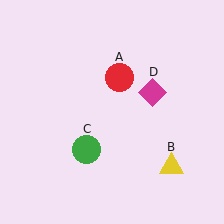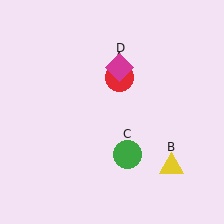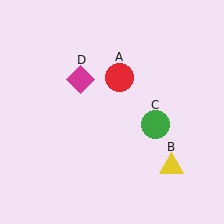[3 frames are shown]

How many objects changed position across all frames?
2 objects changed position: green circle (object C), magenta diamond (object D).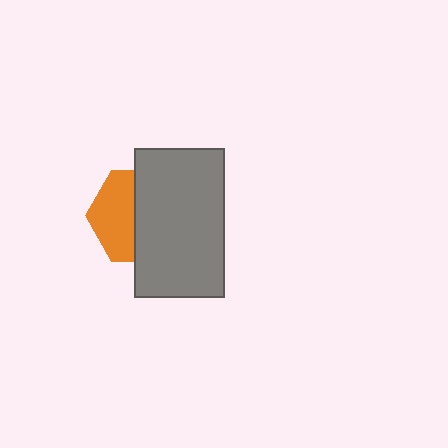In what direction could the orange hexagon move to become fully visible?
The orange hexagon could move left. That would shift it out from behind the gray rectangle entirely.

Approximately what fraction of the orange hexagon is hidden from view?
Roughly 56% of the orange hexagon is hidden behind the gray rectangle.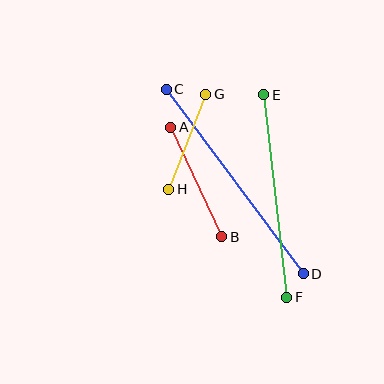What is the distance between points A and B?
The distance is approximately 120 pixels.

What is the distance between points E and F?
The distance is approximately 204 pixels.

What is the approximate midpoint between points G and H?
The midpoint is at approximately (187, 142) pixels.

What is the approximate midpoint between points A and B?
The midpoint is at approximately (196, 182) pixels.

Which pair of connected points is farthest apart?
Points C and D are farthest apart.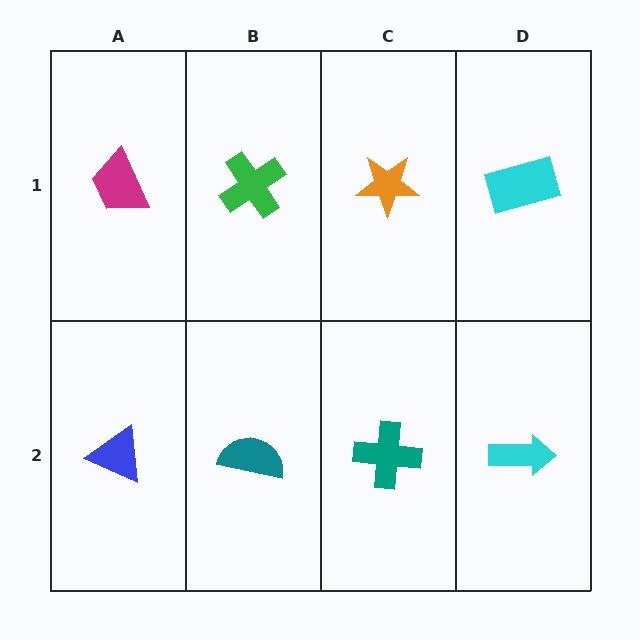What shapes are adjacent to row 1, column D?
A cyan arrow (row 2, column D), an orange star (row 1, column C).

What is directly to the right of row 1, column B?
An orange star.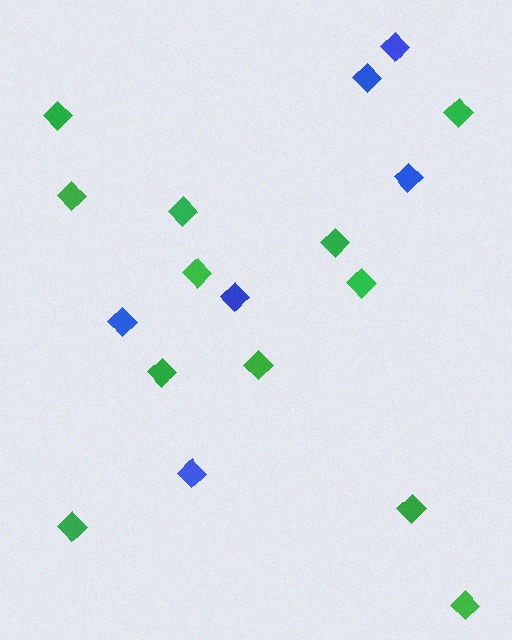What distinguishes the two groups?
There are 2 groups: one group of blue diamonds (6) and one group of green diamonds (12).